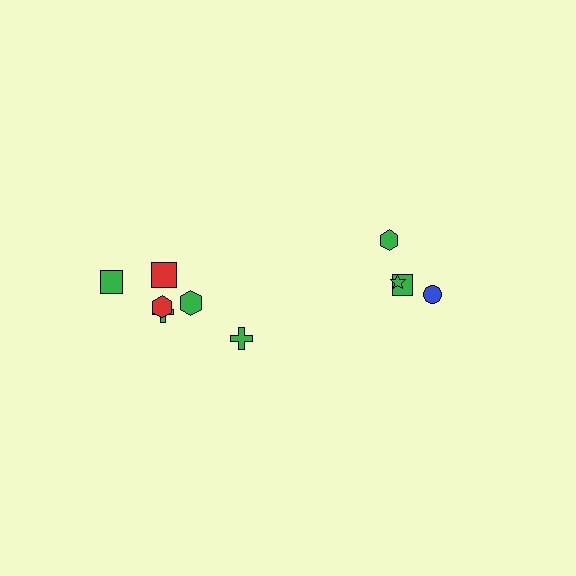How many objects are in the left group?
There are 6 objects.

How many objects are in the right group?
There are 4 objects.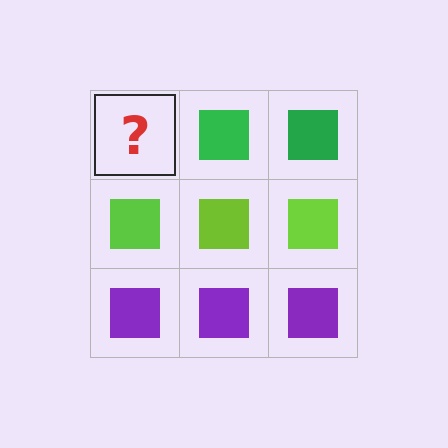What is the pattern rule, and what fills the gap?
The rule is that each row has a consistent color. The gap should be filled with a green square.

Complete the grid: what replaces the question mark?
The question mark should be replaced with a green square.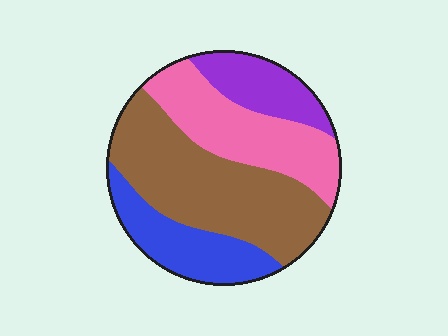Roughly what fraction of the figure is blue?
Blue takes up between a sixth and a third of the figure.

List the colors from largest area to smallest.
From largest to smallest: brown, pink, blue, purple.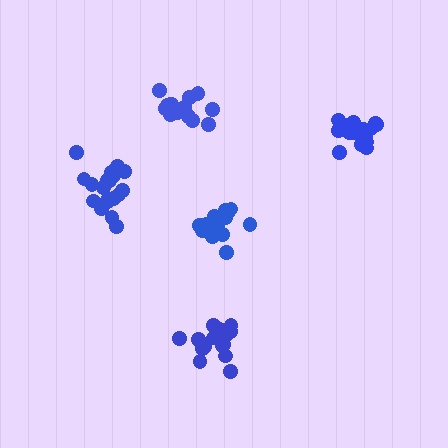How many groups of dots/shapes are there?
There are 5 groups.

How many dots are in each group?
Group 1: 19 dots, Group 2: 14 dots, Group 3: 17 dots, Group 4: 14 dots, Group 5: 19 dots (83 total).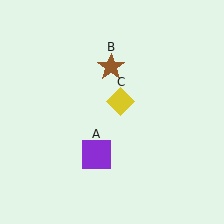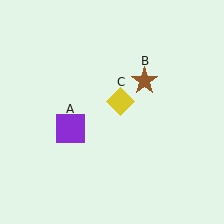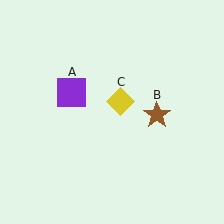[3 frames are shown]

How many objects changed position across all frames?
2 objects changed position: purple square (object A), brown star (object B).